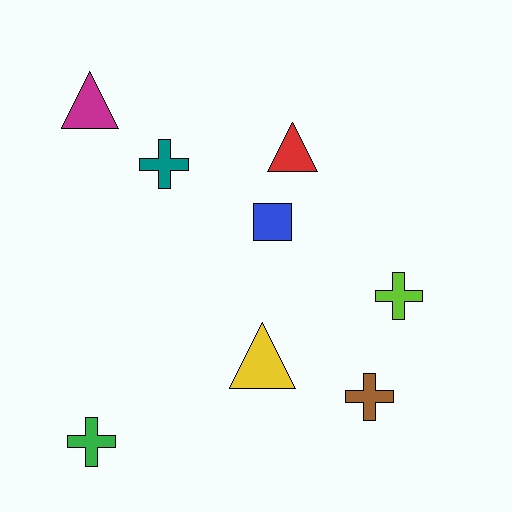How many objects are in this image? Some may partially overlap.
There are 8 objects.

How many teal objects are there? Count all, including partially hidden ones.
There is 1 teal object.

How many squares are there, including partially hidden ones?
There is 1 square.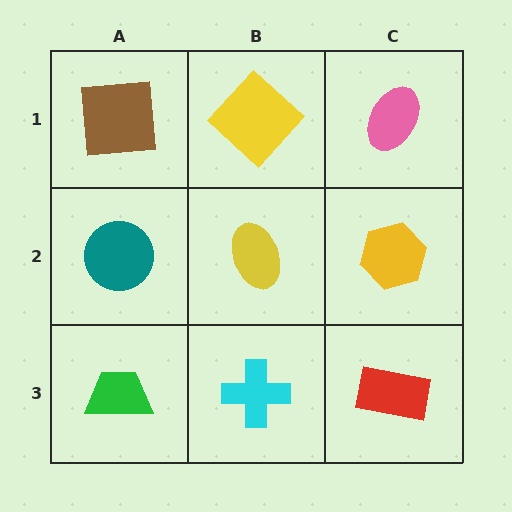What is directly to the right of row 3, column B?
A red rectangle.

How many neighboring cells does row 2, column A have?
3.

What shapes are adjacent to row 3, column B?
A yellow ellipse (row 2, column B), a green trapezoid (row 3, column A), a red rectangle (row 3, column C).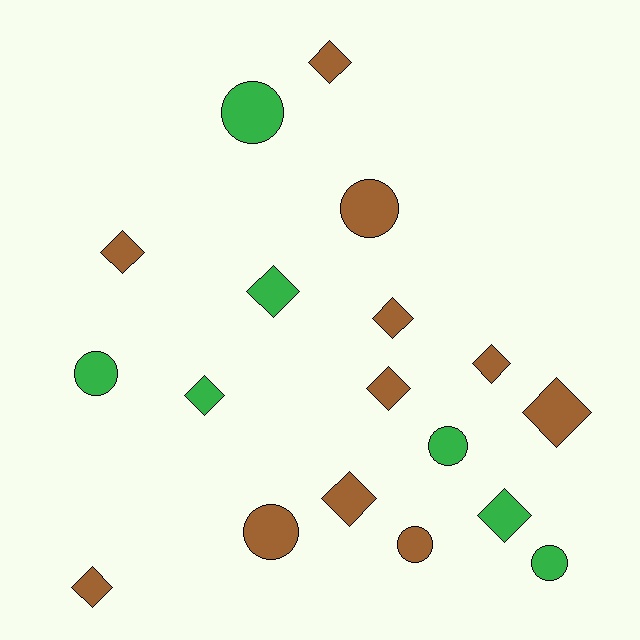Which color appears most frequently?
Brown, with 11 objects.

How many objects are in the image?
There are 18 objects.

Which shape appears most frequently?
Diamond, with 11 objects.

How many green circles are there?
There are 4 green circles.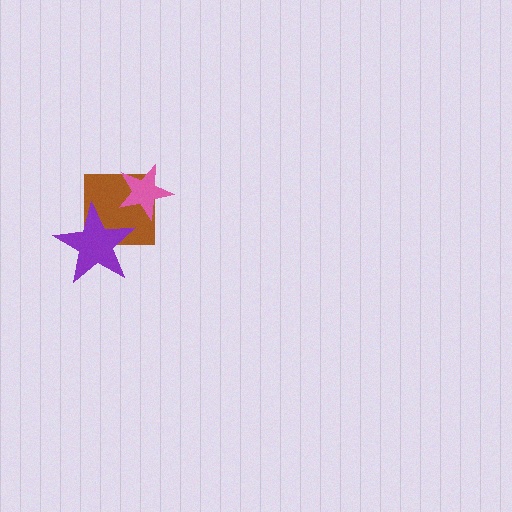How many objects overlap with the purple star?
1 object overlaps with the purple star.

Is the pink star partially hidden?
No, no other shape covers it.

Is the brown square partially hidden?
Yes, it is partially covered by another shape.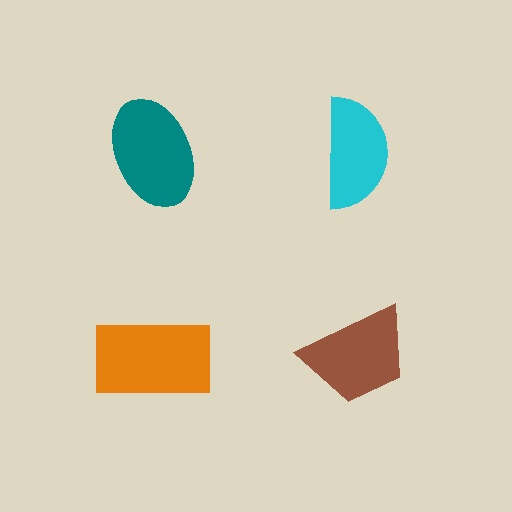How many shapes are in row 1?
2 shapes.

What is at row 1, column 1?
A teal ellipse.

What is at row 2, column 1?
An orange rectangle.